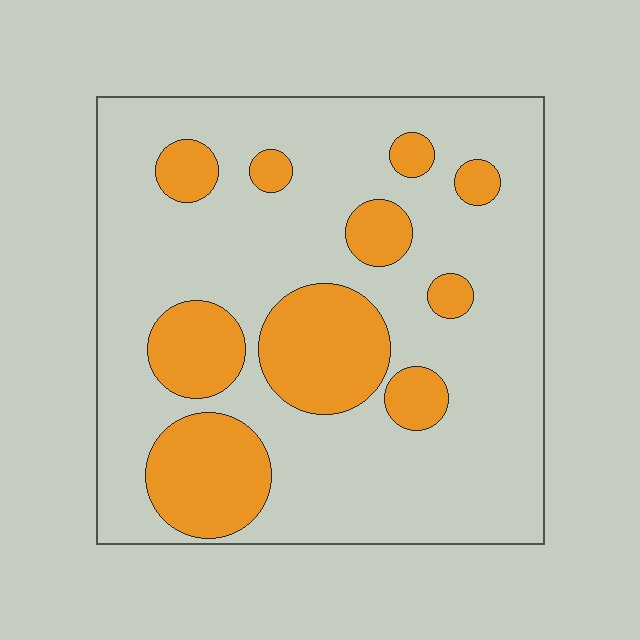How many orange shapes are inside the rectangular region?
10.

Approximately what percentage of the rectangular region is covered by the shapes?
Approximately 25%.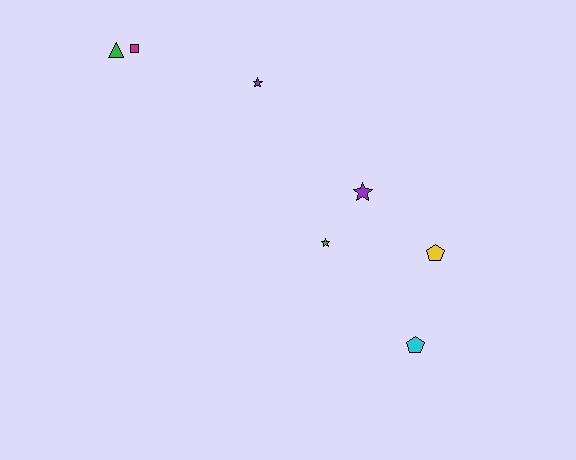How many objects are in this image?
There are 7 objects.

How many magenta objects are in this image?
There is 1 magenta object.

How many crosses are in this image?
There are no crosses.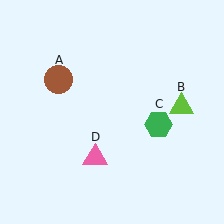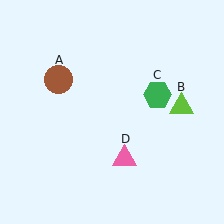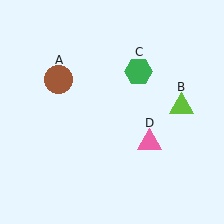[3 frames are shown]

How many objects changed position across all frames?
2 objects changed position: green hexagon (object C), pink triangle (object D).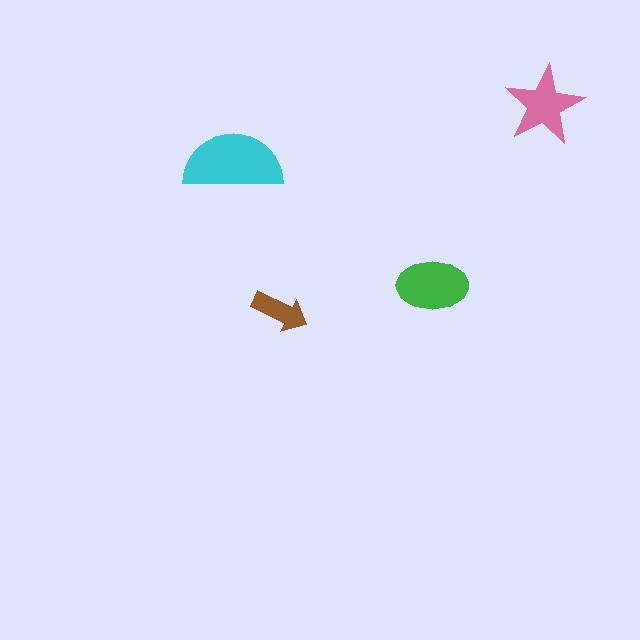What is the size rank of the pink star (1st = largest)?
3rd.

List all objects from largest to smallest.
The cyan semicircle, the green ellipse, the pink star, the brown arrow.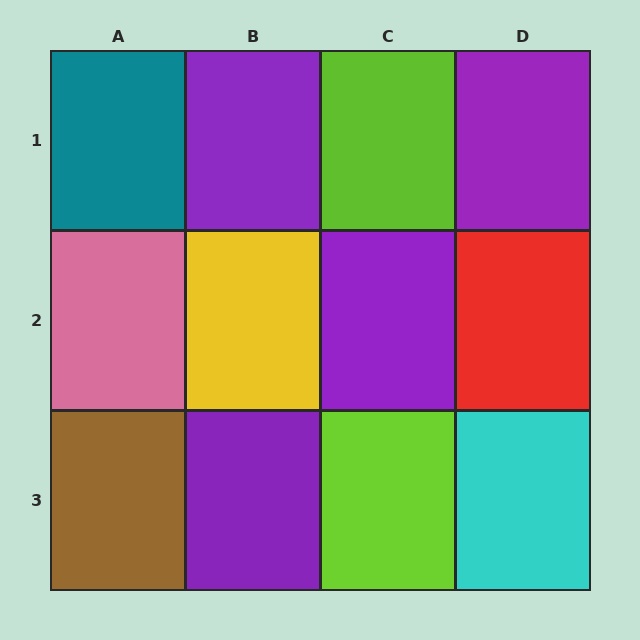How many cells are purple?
4 cells are purple.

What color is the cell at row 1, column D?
Purple.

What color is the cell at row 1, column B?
Purple.